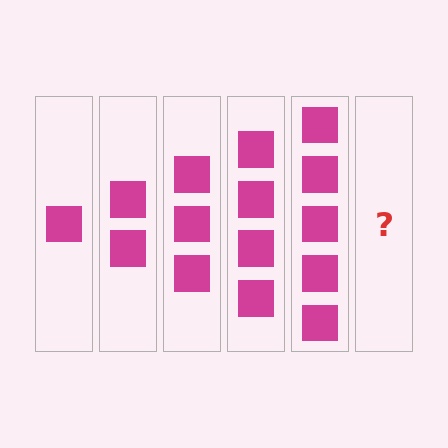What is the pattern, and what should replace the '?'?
The pattern is that each step adds one more square. The '?' should be 6 squares.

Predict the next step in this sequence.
The next step is 6 squares.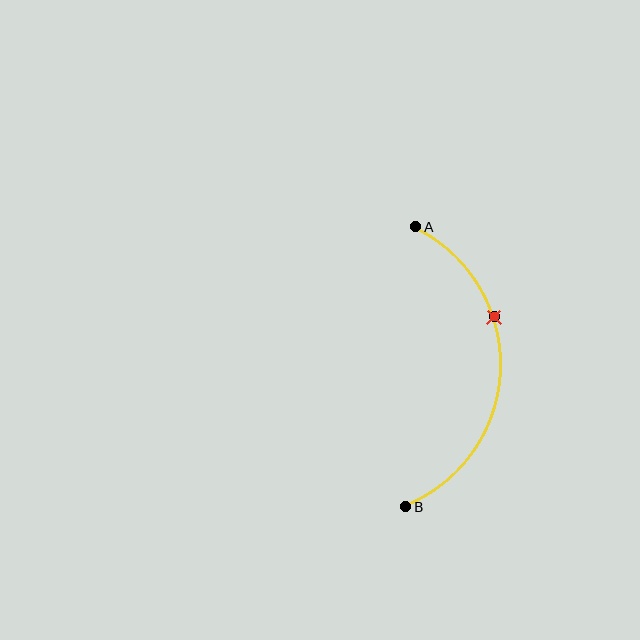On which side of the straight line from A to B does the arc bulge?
The arc bulges to the right of the straight line connecting A and B.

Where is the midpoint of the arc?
The arc midpoint is the point on the curve farthest from the straight line joining A and B. It sits to the right of that line.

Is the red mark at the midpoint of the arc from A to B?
No. The red mark lies on the arc but is closer to endpoint A. The arc midpoint would be at the point on the curve equidistant along the arc from both A and B.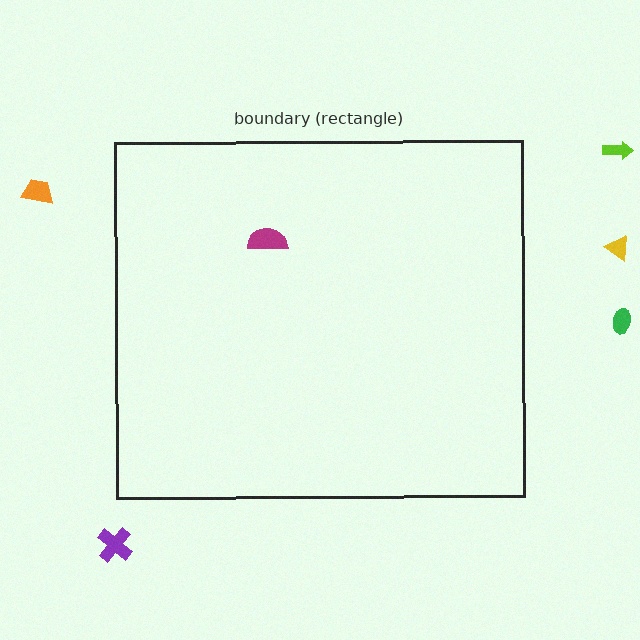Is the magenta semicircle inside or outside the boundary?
Inside.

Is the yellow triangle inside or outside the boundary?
Outside.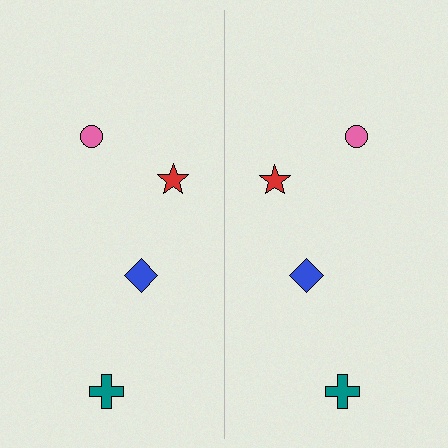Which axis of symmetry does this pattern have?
The pattern has a vertical axis of symmetry running through the center of the image.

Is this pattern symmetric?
Yes, this pattern has bilateral (reflection) symmetry.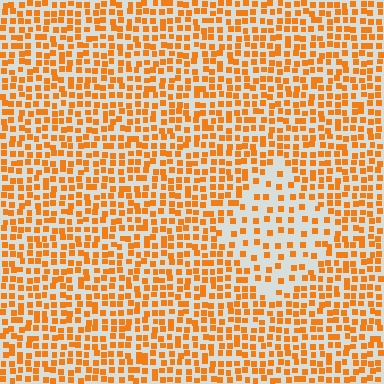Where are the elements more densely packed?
The elements are more densely packed outside the diamond boundary.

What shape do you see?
I see a diamond.